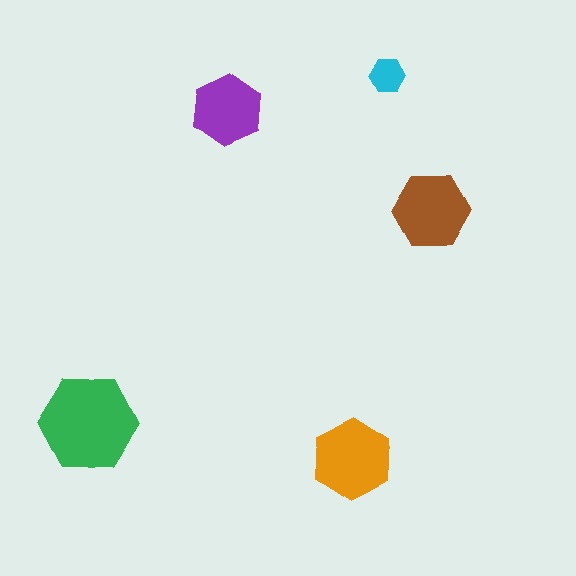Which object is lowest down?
The orange hexagon is bottommost.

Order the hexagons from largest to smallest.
the green one, the orange one, the brown one, the purple one, the cyan one.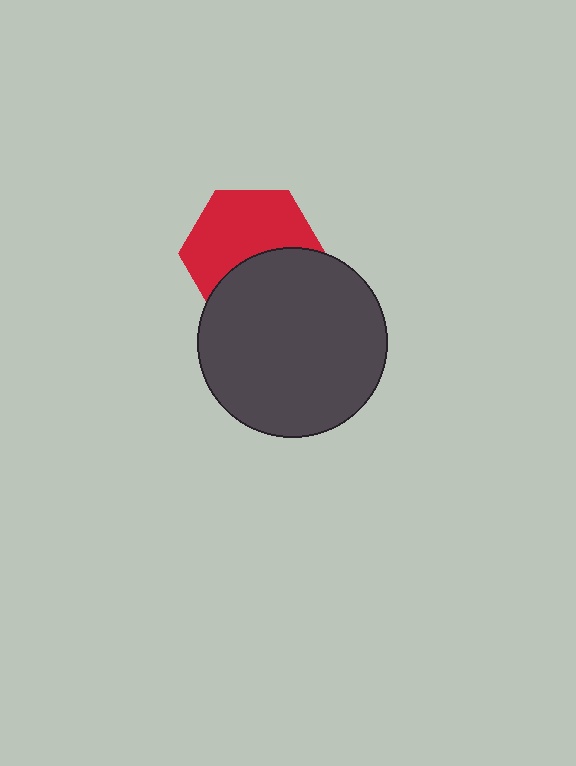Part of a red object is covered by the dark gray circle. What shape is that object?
It is a hexagon.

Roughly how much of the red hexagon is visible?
About half of it is visible (roughly 59%).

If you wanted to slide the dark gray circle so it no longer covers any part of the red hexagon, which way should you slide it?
Slide it down — that is the most direct way to separate the two shapes.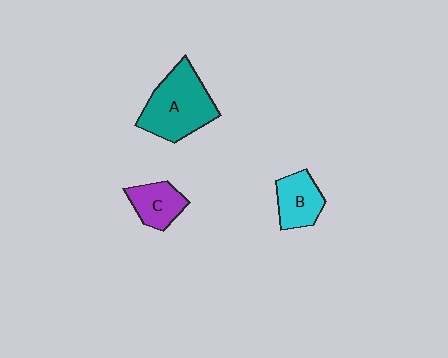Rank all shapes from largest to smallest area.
From largest to smallest: A (teal), B (cyan), C (purple).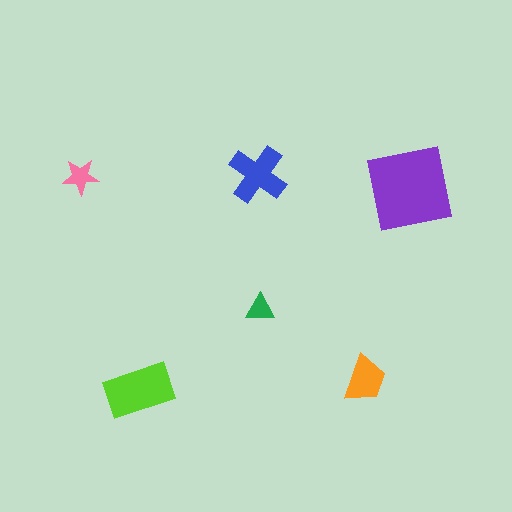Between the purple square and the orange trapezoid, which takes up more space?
The purple square.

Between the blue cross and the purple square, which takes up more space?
The purple square.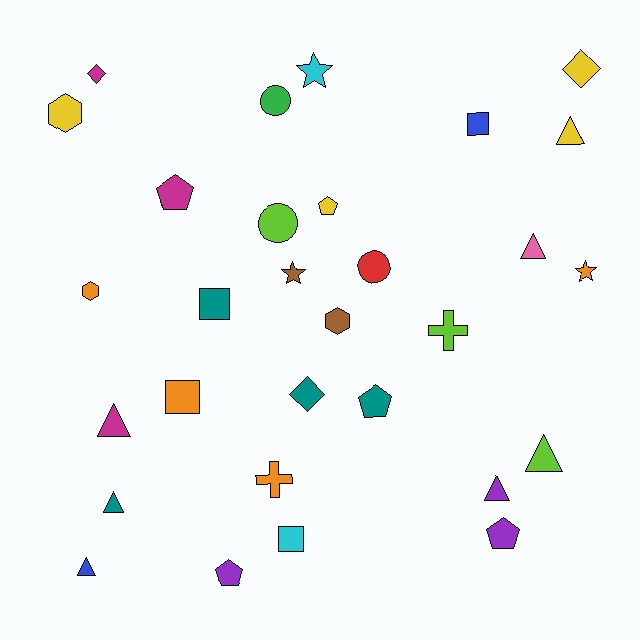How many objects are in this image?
There are 30 objects.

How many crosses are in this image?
There are 2 crosses.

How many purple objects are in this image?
There are 3 purple objects.